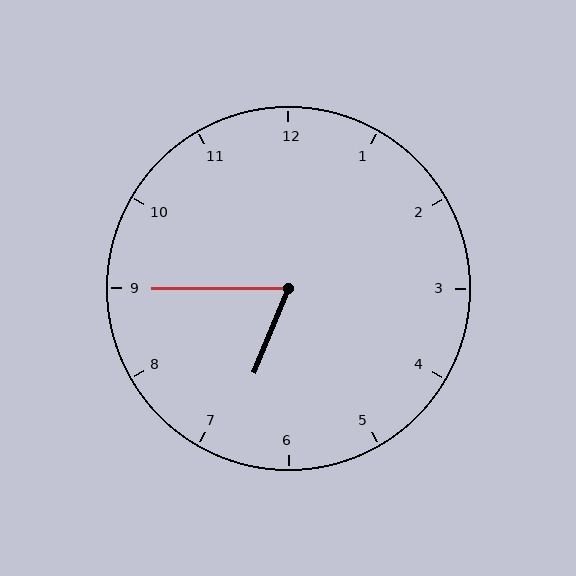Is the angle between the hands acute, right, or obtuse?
It is acute.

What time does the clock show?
6:45.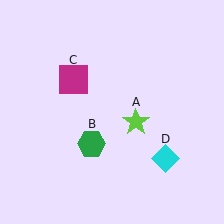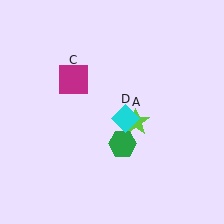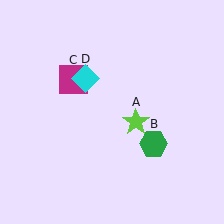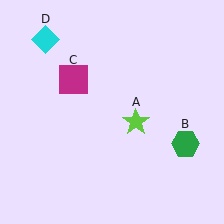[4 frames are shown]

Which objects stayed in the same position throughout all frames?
Lime star (object A) and magenta square (object C) remained stationary.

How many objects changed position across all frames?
2 objects changed position: green hexagon (object B), cyan diamond (object D).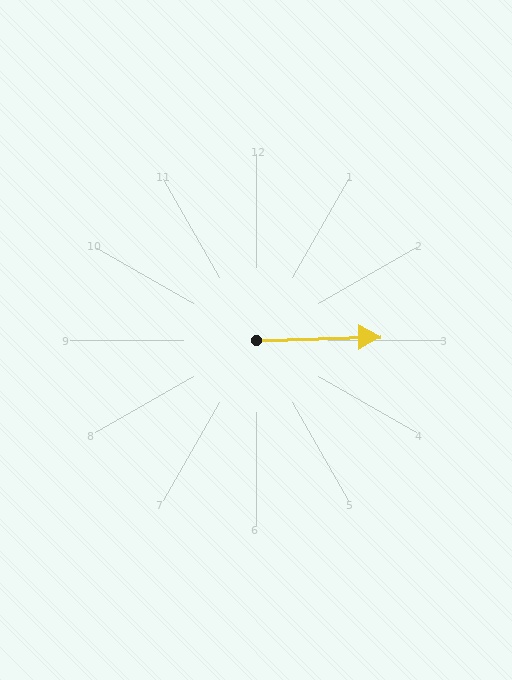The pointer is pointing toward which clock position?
Roughly 3 o'clock.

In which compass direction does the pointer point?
East.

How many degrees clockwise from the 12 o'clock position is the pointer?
Approximately 88 degrees.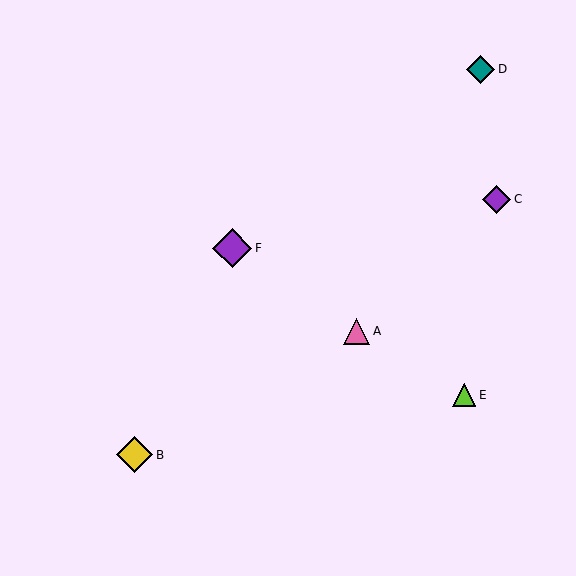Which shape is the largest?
The purple diamond (labeled F) is the largest.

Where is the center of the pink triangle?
The center of the pink triangle is at (357, 331).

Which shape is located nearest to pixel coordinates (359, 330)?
The pink triangle (labeled A) at (357, 331) is nearest to that location.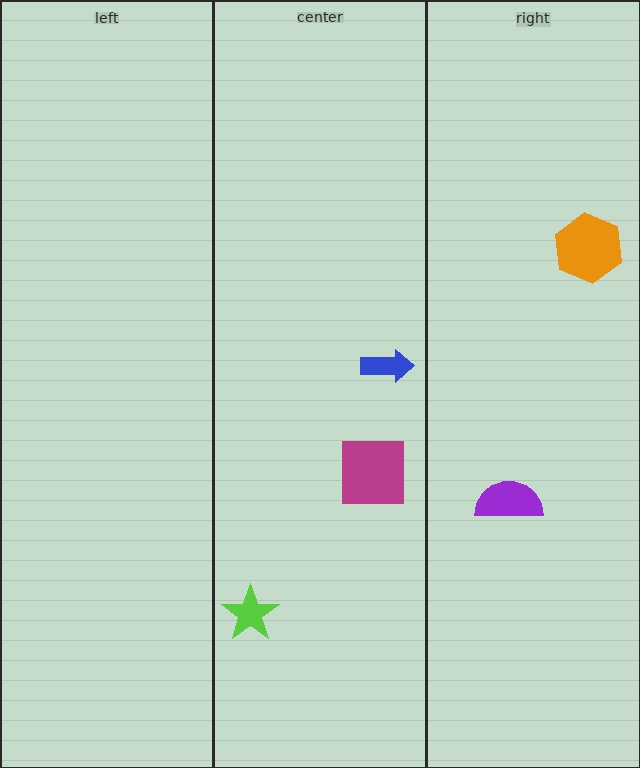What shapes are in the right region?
The purple semicircle, the orange hexagon.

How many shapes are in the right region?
2.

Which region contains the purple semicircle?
The right region.